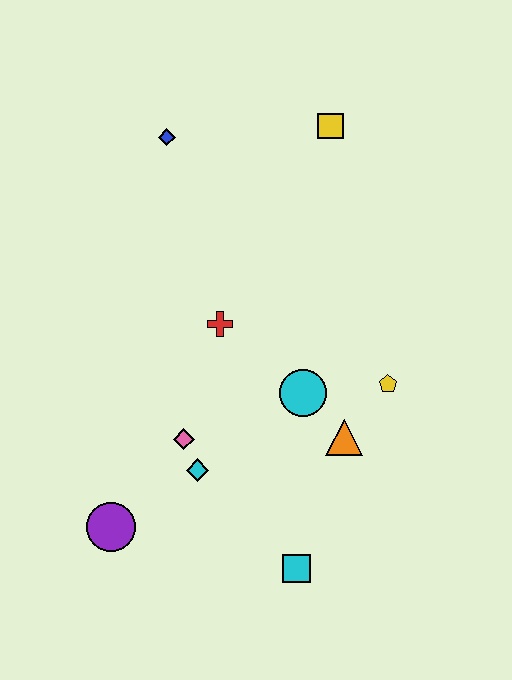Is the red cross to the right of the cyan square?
No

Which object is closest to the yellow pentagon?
The orange triangle is closest to the yellow pentagon.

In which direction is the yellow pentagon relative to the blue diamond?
The yellow pentagon is below the blue diamond.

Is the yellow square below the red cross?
No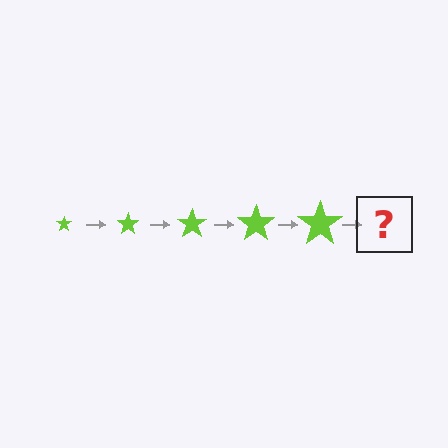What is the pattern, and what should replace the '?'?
The pattern is that the star gets progressively larger each step. The '?' should be a lime star, larger than the previous one.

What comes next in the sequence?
The next element should be a lime star, larger than the previous one.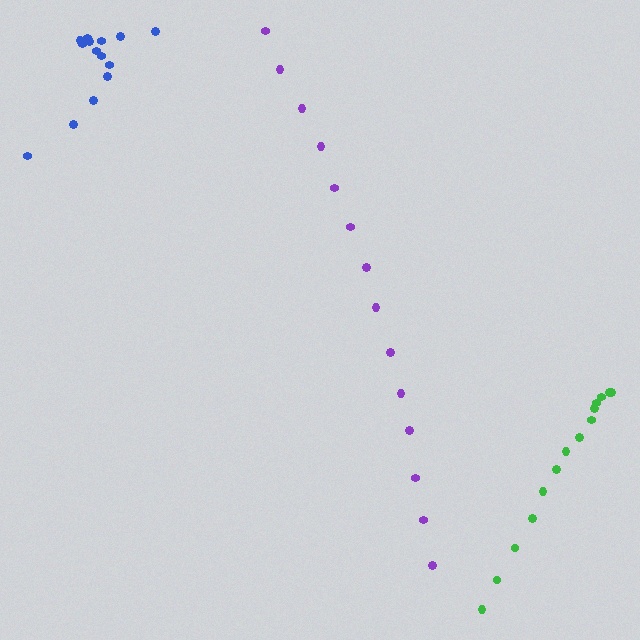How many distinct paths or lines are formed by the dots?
There are 3 distinct paths.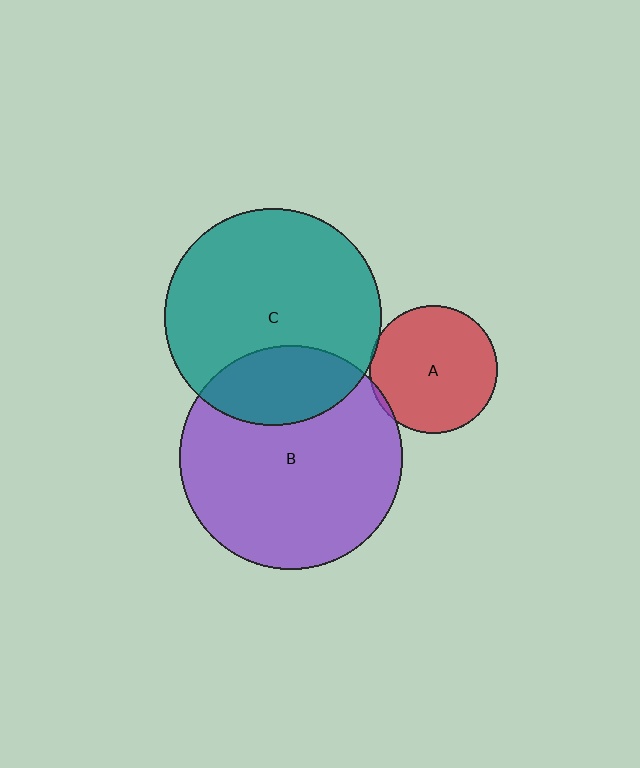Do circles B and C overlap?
Yes.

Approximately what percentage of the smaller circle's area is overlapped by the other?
Approximately 25%.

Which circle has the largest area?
Circle B (purple).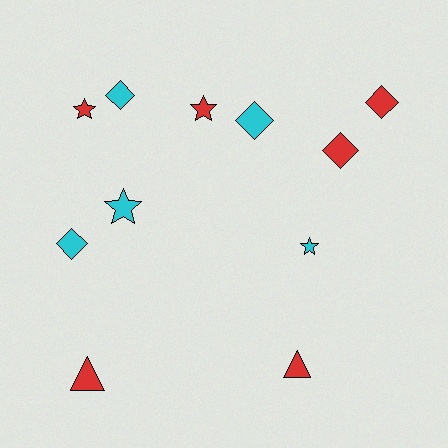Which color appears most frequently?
Red, with 6 objects.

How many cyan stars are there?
There are 2 cyan stars.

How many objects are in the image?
There are 11 objects.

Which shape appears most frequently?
Diamond, with 5 objects.